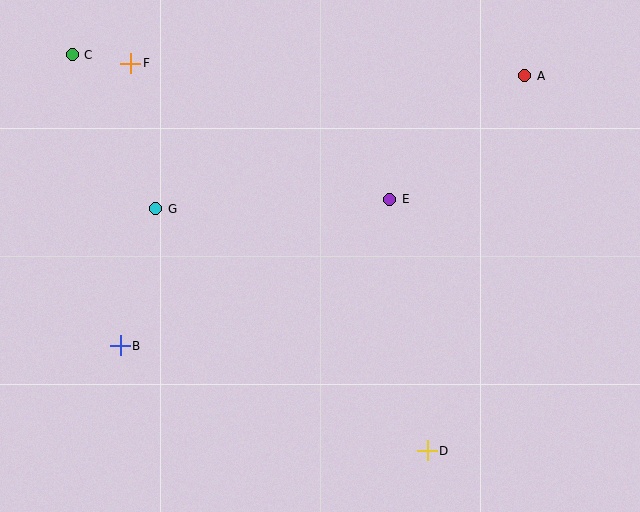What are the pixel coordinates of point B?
Point B is at (120, 346).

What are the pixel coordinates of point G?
Point G is at (156, 209).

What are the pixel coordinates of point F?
Point F is at (131, 63).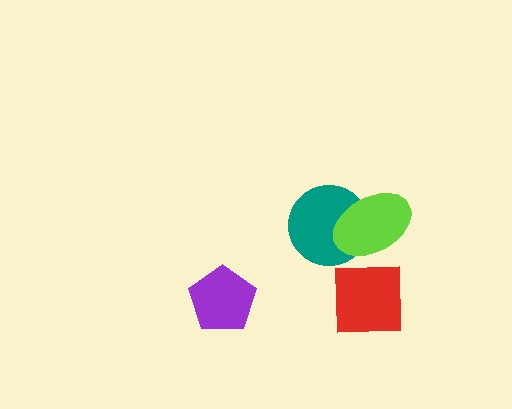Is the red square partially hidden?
No, no other shape covers it.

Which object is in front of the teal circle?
The lime ellipse is in front of the teal circle.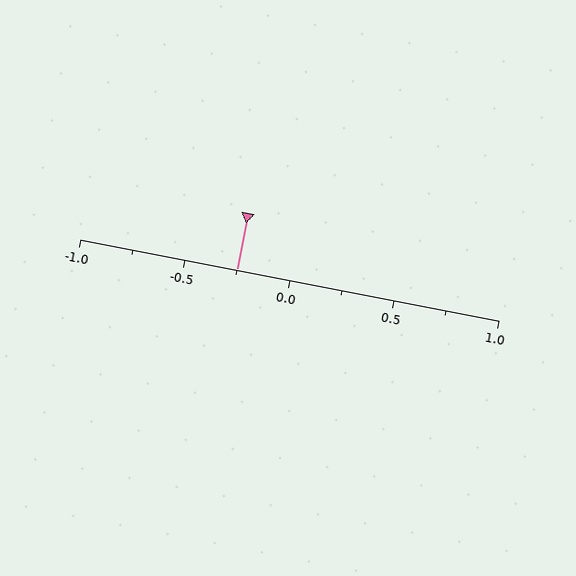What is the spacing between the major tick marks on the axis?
The major ticks are spaced 0.5 apart.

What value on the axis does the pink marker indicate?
The marker indicates approximately -0.25.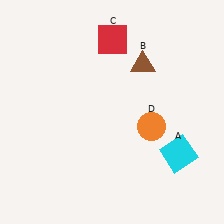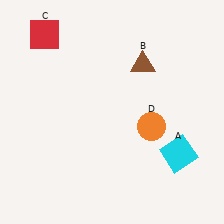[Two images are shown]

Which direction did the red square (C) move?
The red square (C) moved left.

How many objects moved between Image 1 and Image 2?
1 object moved between the two images.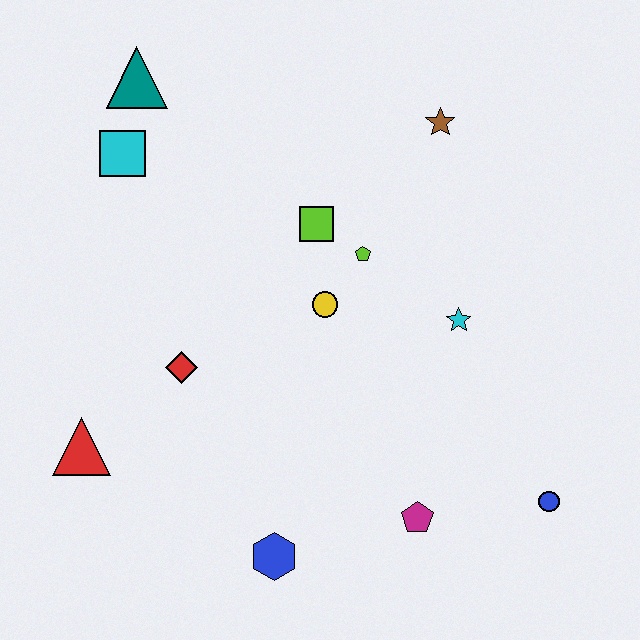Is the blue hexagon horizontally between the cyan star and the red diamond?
Yes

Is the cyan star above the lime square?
No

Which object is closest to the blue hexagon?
The magenta pentagon is closest to the blue hexagon.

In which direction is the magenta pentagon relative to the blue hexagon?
The magenta pentagon is to the right of the blue hexagon.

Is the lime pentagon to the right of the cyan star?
No